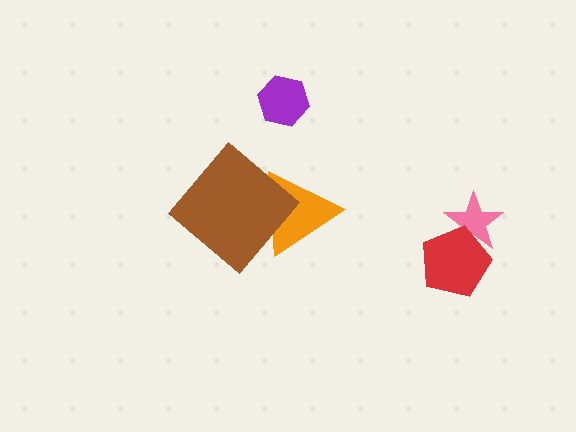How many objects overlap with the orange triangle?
1 object overlaps with the orange triangle.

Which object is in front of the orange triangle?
The brown diamond is in front of the orange triangle.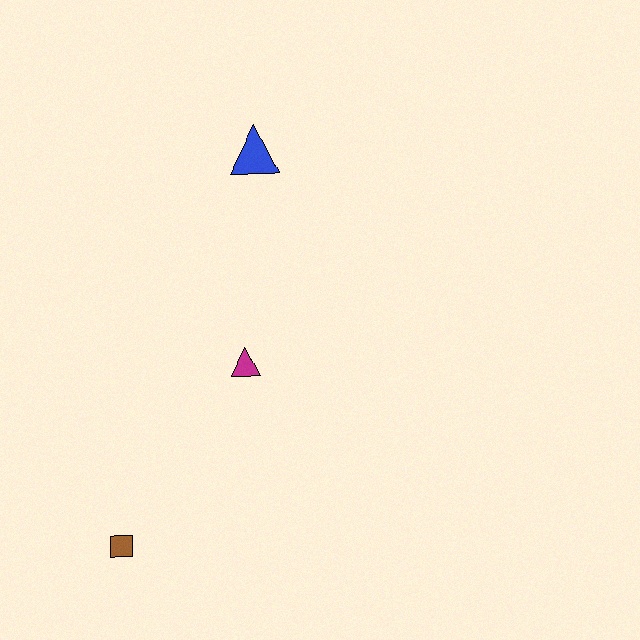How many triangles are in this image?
There are 2 triangles.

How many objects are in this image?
There are 3 objects.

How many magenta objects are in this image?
There is 1 magenta object.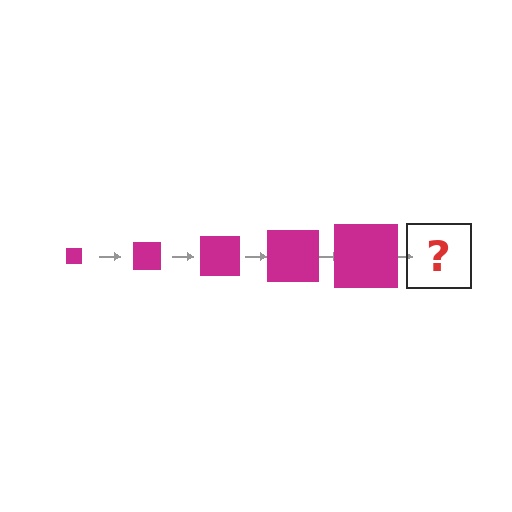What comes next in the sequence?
The next element should be a magenta square, larger than the previous one.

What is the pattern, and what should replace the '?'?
The pattern is that the square gets progressively larger each step. The '?' should be a magenta square, larger than the previous one.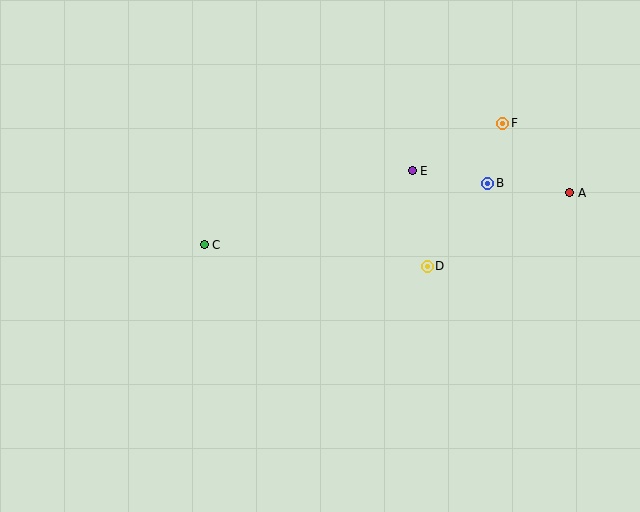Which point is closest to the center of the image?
Point D at (427, 266) is closest to the center.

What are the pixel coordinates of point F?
Point F is at (503, 123).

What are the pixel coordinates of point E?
Point E is at (412, 171).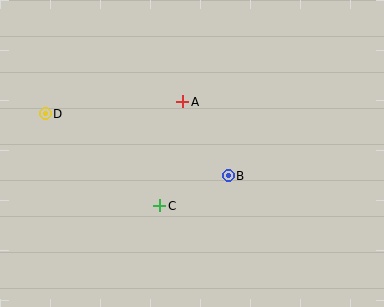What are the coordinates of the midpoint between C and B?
The midpoint between C and B is at (194, 191).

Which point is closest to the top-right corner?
Point A is closest to the top-right corner.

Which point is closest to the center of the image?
Point B at (228, 176) is closest to the center.